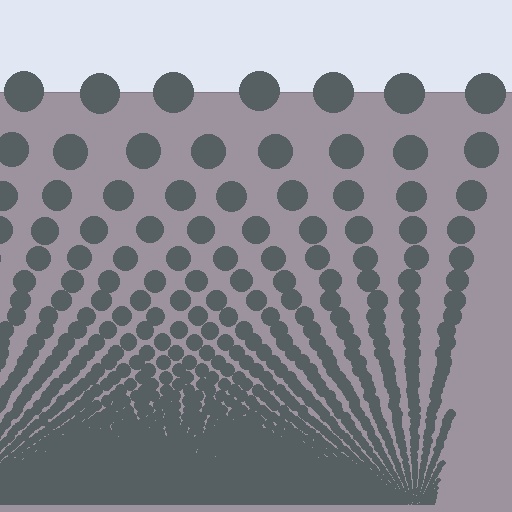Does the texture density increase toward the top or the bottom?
Density increases toward the bottom.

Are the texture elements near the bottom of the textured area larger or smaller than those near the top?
Smaller. The gradient is inverted — elements near the bottom are smaller and denser.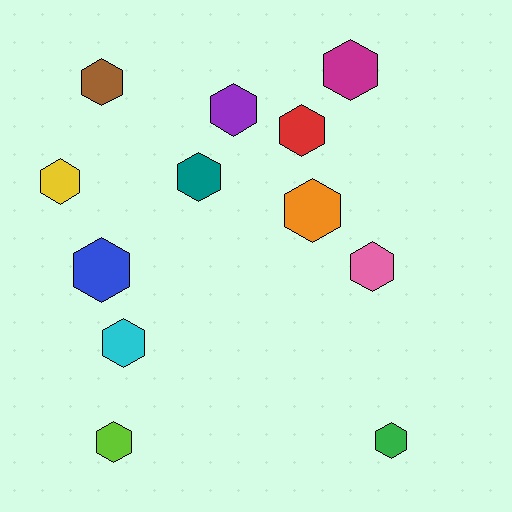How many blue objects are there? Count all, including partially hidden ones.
There is 1 blue object.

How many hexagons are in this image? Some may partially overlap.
There are 12 hexagons.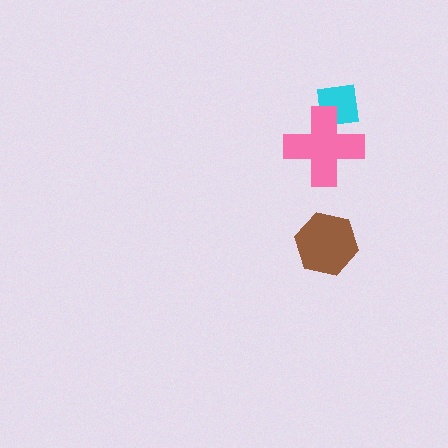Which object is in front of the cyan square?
The pink cross is in front of the cyan square.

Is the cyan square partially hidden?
Yes, it is partially covered by another shape.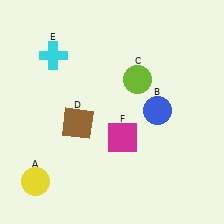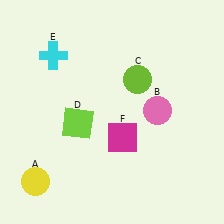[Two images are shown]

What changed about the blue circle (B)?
In Image 1, B is blue. In Image 2, it changed to pink.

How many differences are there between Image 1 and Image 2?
There are 2 differences between the two images.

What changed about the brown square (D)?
In Image 1, D is brown. In Image 2, it changed to lime.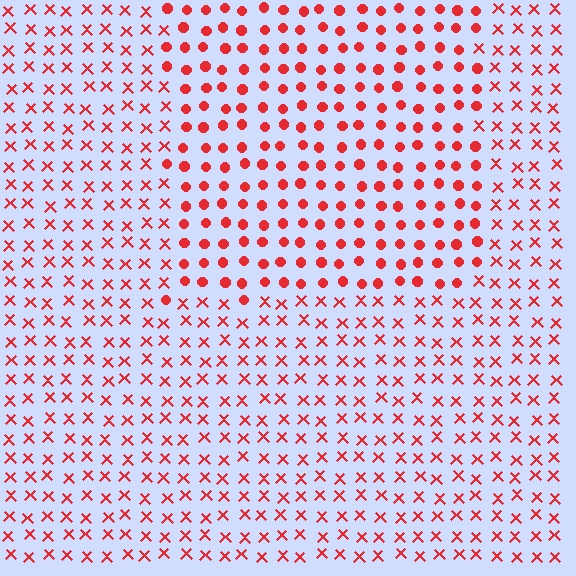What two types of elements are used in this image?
The image uses circles inside the rectangle region and X marks outside it.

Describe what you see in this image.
The image is filled with small red elements arranged in a uniform grid. A rectangle-shaped region contains circles, while the surrounding area contains X marks. The boundary is defined purely by the change in element shape.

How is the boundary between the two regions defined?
The boundary is defined by a change in element shape: circles inside vs. X marks outside. All elements share the same color and spacing.